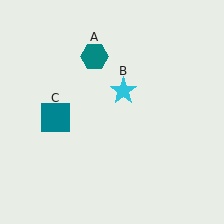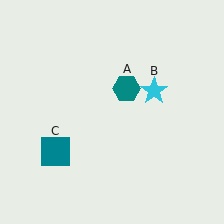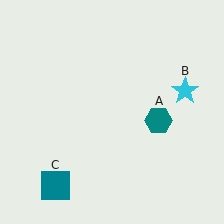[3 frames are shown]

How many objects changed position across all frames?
3 objects changed position: teal hexagon (object A), cyan star (object B), teal square (object C).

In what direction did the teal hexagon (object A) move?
The teal hexagon (object A) moved down and to the right.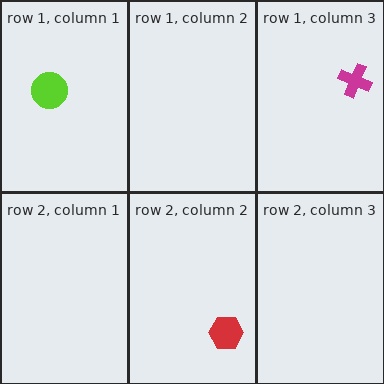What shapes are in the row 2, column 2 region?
The red hexagon.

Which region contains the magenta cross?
The row 1, column 3 region.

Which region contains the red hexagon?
The row 2, column 2 region.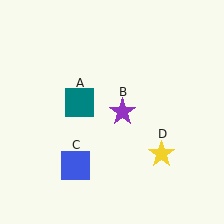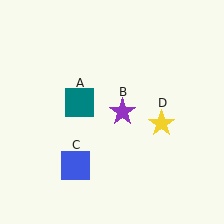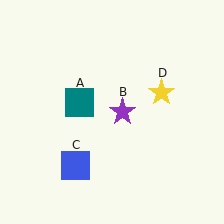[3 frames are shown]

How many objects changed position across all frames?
1 object changed position: yellow star (object D).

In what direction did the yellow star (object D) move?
The yellow star (object D) moved up.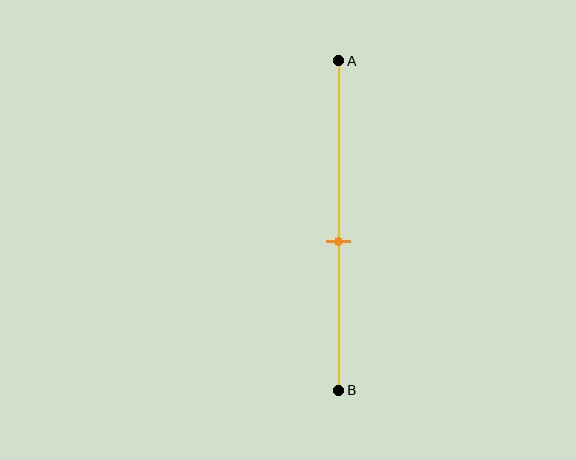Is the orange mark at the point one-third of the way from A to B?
No, the mark is at about 55% from A, not at the 33% one-third point.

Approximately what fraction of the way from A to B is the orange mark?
The orange mark is approximately 55% of the way from A to B.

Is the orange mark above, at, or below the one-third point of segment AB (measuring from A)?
The orange mark is below the one-third point of segment AB.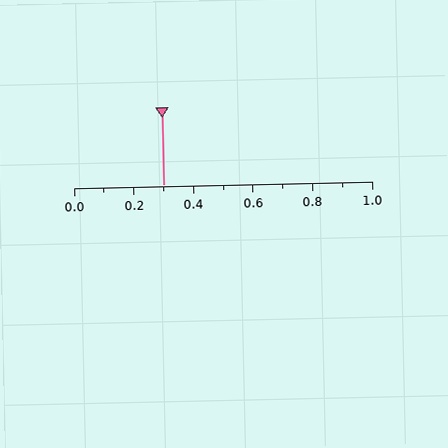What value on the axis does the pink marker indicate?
The marker indicates approximately 0.3.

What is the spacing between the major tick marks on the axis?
The major ticks are spaced 0.2 apart.